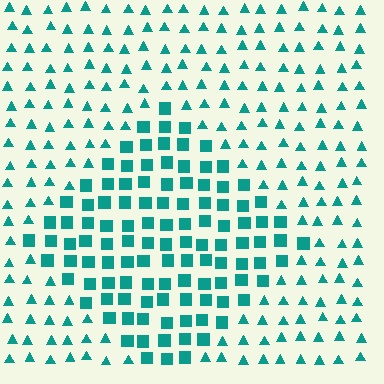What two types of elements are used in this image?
The image uses squares inside the diamond region and triangles outside it.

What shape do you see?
I see a diamond.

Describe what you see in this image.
The image is filled with small teal elements arranged in a uniform grid. A diamond-shaped region contains squares, while the surrounding area contains triangles. The boundary is defined purely by the change in element shape.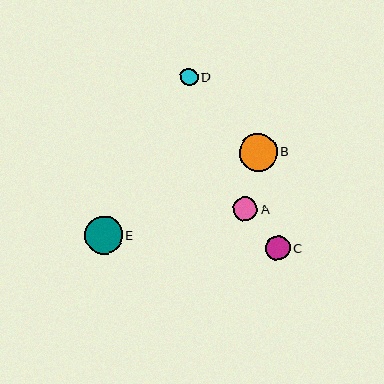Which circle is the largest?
Circle E is the largest with a size of approximately 38 pixels.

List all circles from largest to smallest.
From largest to smallest: E, B, C, A, D.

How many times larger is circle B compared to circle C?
Circle B is approximately 1.5 times the size of circle C.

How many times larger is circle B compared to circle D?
Circle B is approximately 2.2 times the size of circle D.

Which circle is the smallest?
Circle D is the smallest with a size of approximately 18 pixels.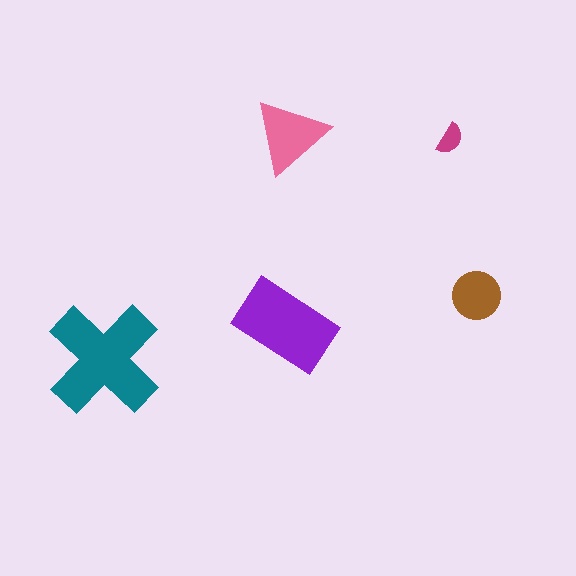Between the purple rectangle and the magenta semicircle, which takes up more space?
The purple rectangle.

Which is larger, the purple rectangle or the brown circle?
The purple rectangle.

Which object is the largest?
The teal cross.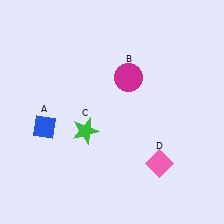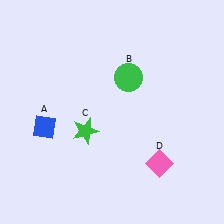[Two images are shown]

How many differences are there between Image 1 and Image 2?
There is 1 difference between the two images.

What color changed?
The circle (B) changed from magenta in Image 1 to green in Image 2.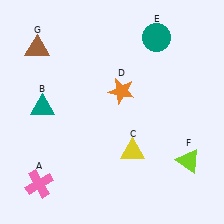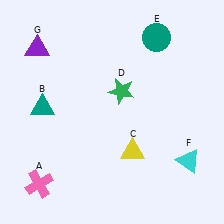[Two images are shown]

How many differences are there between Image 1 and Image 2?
There are 3 differences between the two images.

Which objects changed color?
D changed from orange to green. F changed from lime to cyan. G changed from brown to purple.